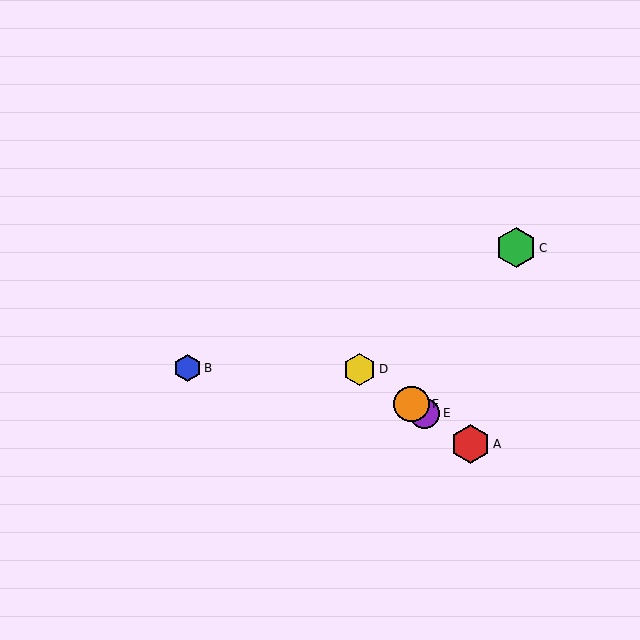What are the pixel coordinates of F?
Object F is at (411, 404).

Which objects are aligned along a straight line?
Objects A, D, E, F are aligned along a straight line.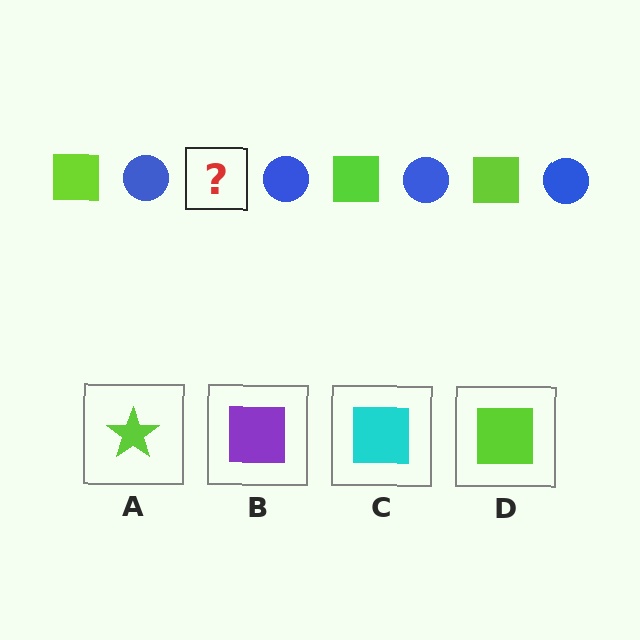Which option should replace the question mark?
Option D.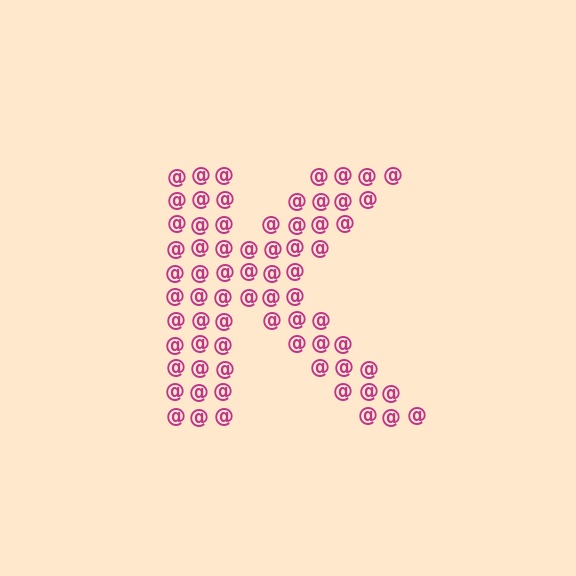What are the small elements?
The small elements are at signs.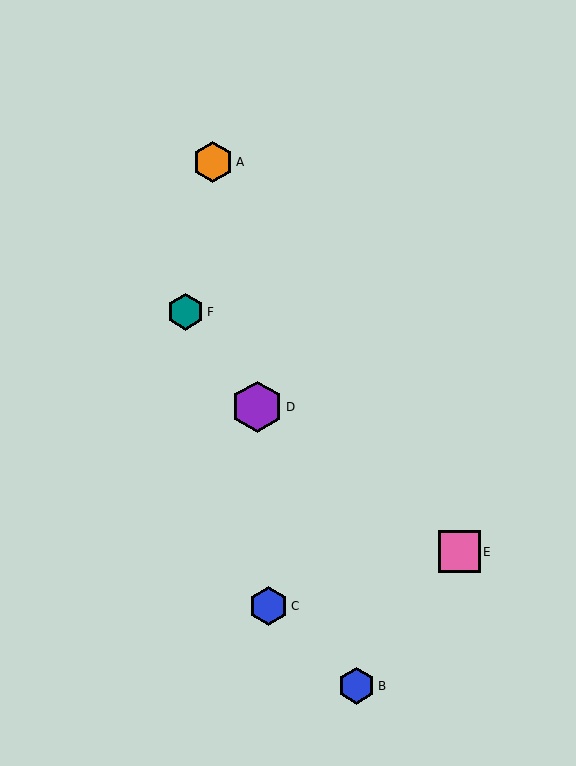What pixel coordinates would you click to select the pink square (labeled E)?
Click at (459, 552) to select the pink square E.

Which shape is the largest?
The purple hexagon (labeled D) is the largest.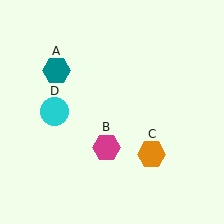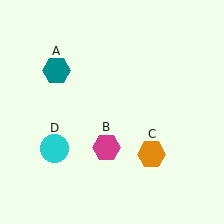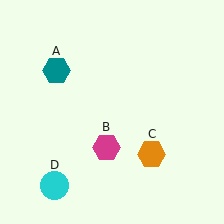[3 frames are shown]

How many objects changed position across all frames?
1 object changed position: cyan circle (object D).